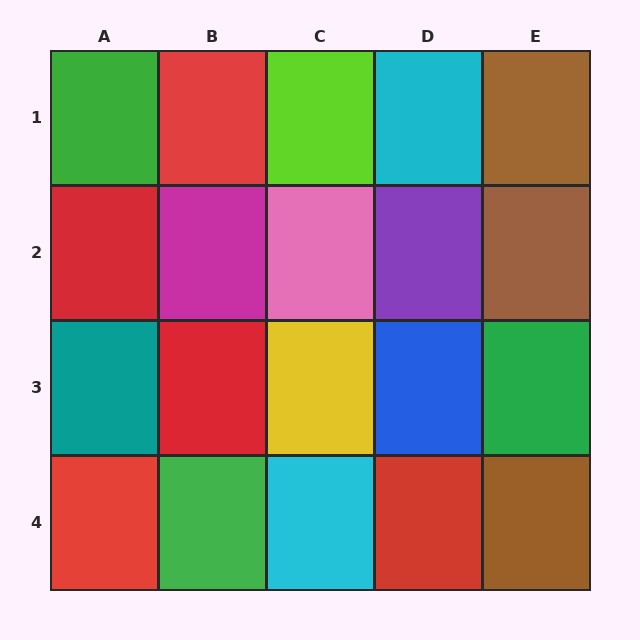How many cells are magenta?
1 cell is magenta.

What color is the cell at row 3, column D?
Blue.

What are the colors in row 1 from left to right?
Green, red, lime, cyan, brown.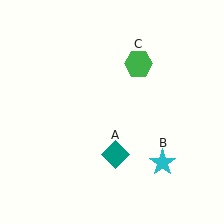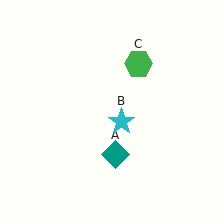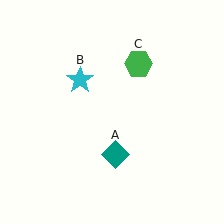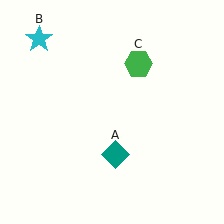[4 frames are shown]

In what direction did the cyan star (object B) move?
The cyan star (object B) moved up and to the left.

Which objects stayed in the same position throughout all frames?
Teal diamond (object A) and green hexagon (object C) remained stationary.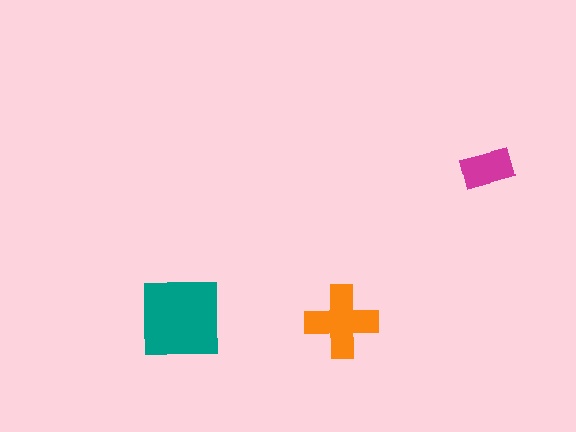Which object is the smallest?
The magenta rectangle.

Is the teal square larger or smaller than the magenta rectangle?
Larger.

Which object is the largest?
The teal square.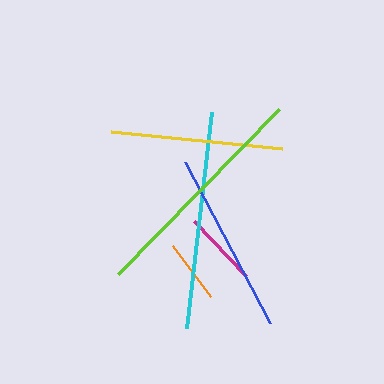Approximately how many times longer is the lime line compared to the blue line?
The lime line is approximately 1.3 times the length of the blue line.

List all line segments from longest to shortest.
From longest to shortest: lime, cyan, blue, yellow, magenta, orange.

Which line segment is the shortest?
The orange line is the shortest at approximately 64 pixels.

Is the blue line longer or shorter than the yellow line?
The blue line is longer than the yellow line.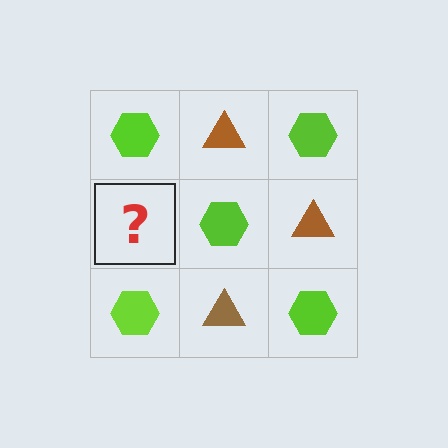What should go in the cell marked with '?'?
The missing cell should contain a brown triangle.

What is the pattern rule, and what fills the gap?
The rule is that it alternates lime hexagon and brown triangle in a checkerboard pattern. The gap should be filled with a brown triangle.